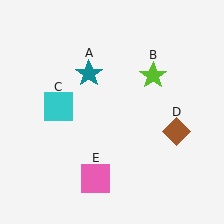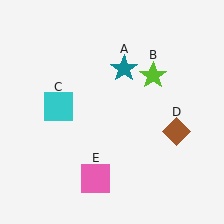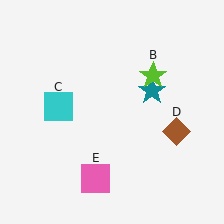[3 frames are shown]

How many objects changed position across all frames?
1 object changed position: teal star (object A).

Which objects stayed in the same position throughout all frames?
Lime star (object B) and cyan square (object C) and brown diamond (object D) and pink square (object E) remained stationary.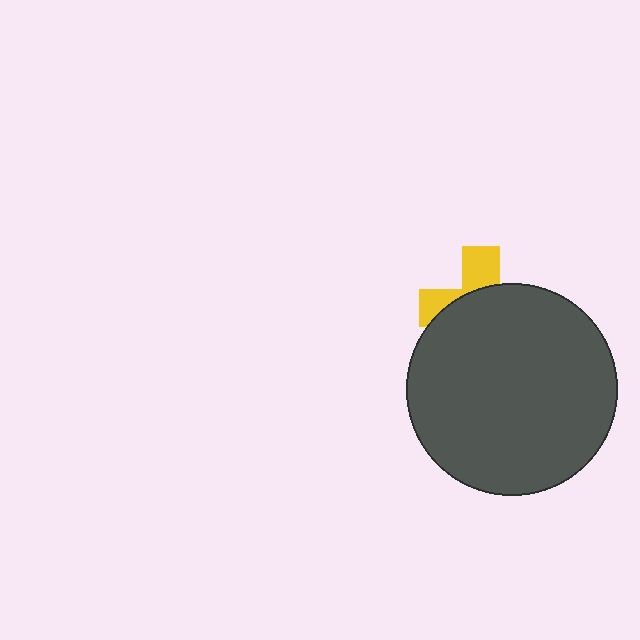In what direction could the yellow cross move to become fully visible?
The yellow cross could move up. That would shift it out from behind the dark gray circle entirely.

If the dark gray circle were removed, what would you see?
You would see the complete yellow cross.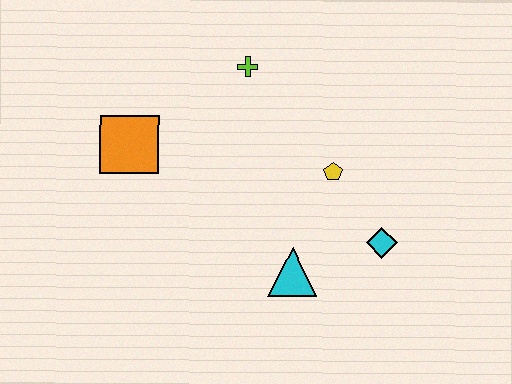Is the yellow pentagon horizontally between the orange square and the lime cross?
No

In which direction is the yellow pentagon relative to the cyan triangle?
The yellow pentagon is above the cyan triangle.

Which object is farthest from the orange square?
The cyan diamond is farthest from the orange square.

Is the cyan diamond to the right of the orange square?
Yes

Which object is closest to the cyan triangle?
The cyan diamond is closest to the cyan triangle.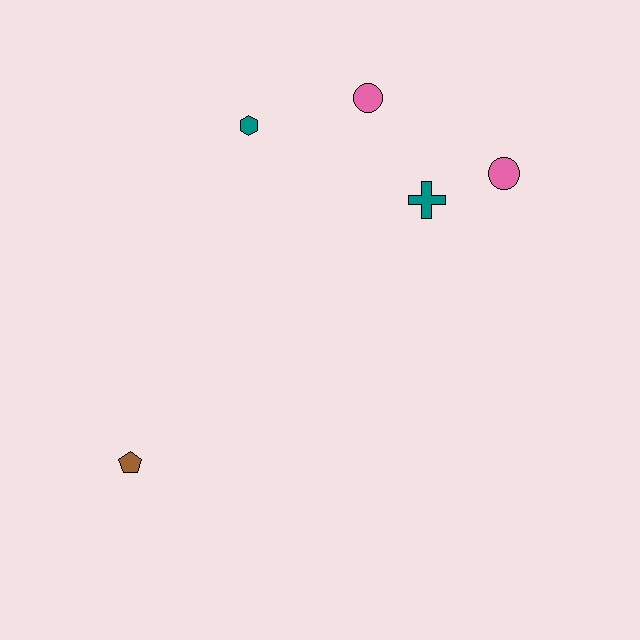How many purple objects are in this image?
There are no purple objects.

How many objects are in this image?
There are 5 objects.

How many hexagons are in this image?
There is 1 hexagon.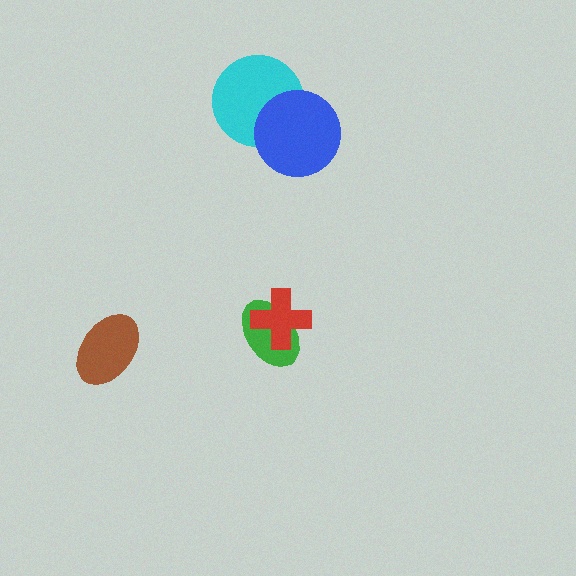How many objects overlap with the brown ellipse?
0 objects overlap with the brown ellipse.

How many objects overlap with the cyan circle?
1 object overlaps with the cyan circle.